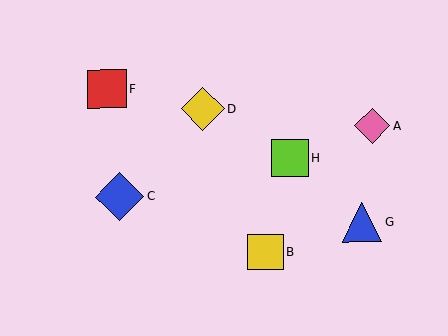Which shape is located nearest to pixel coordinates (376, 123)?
The pink diamond (labeled A) at (372, 126) is nearest to that location.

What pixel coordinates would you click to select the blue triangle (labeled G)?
Click at (362, 223) to select the blue triangle G.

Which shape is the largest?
The blue diamond (labeled C) is the largest.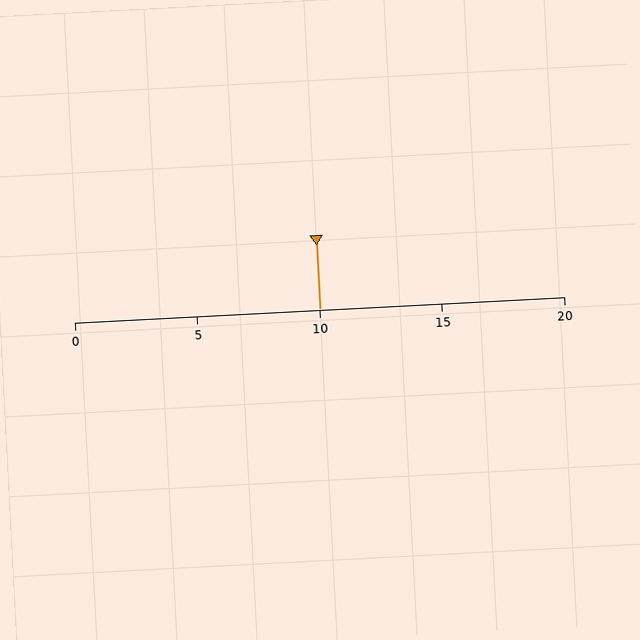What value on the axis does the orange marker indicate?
The marker indicates approximately 10.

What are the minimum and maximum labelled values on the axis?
The axis runs from 0 to 20.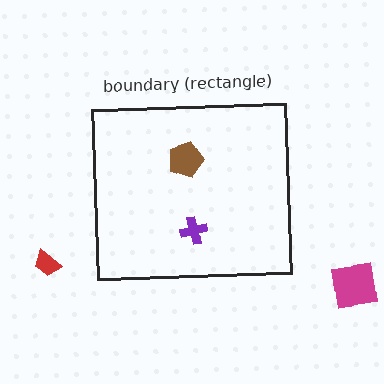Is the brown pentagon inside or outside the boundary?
Inside.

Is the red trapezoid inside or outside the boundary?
Outside.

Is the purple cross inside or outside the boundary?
Inside.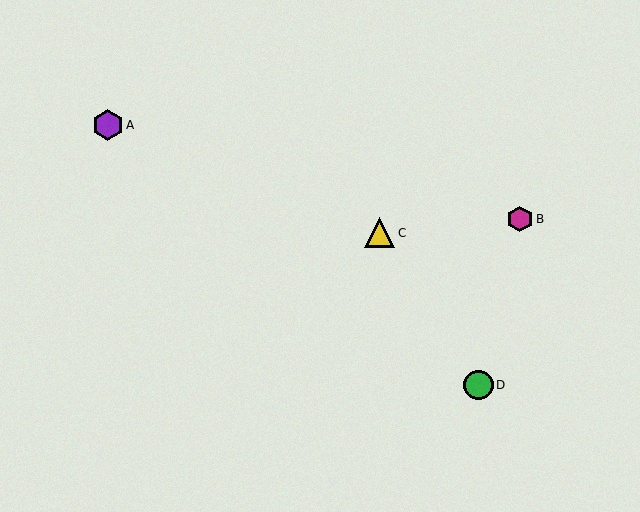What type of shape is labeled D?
Shape D is a green circle.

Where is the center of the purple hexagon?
The center of the purple hexagon is at (108, 125).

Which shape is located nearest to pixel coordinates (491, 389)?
The green circle (labeled D) at (478, 385) is nearest to that location.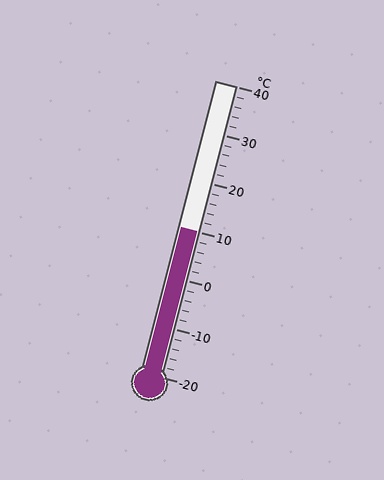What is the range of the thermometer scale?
The thermometer scale ranges from -20°C to 40°C.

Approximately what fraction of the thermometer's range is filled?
The thermometer is filled to approximately 50% of its range.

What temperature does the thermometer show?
The thermometer shows approximately 10°C.